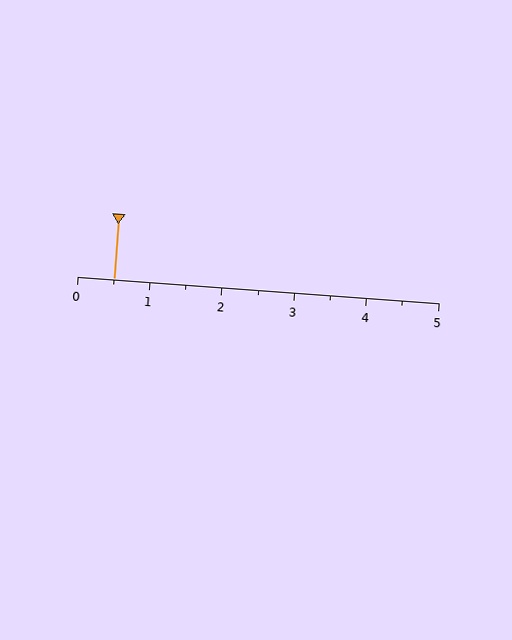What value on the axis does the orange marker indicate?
The marker indicates approximately 0.5.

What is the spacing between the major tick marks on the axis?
The major ticks are spaced 1 apart.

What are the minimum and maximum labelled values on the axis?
The axis runs from 0 to 5.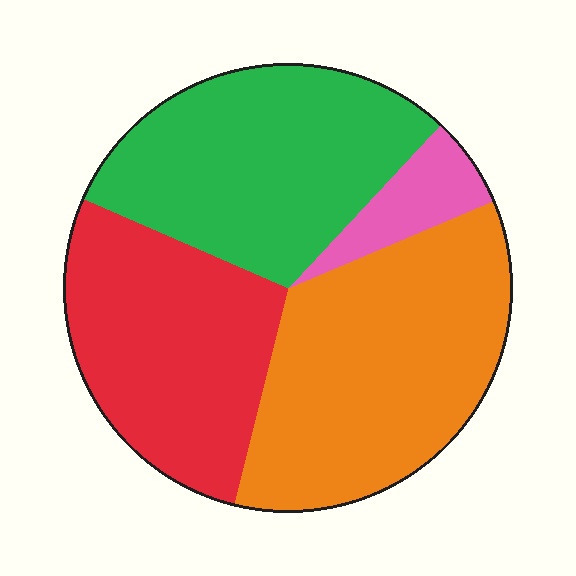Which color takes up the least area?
Pink, at roughly 5%.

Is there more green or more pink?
Green.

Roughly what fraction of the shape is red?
Red takes up about one quarter (1/4) of the shape.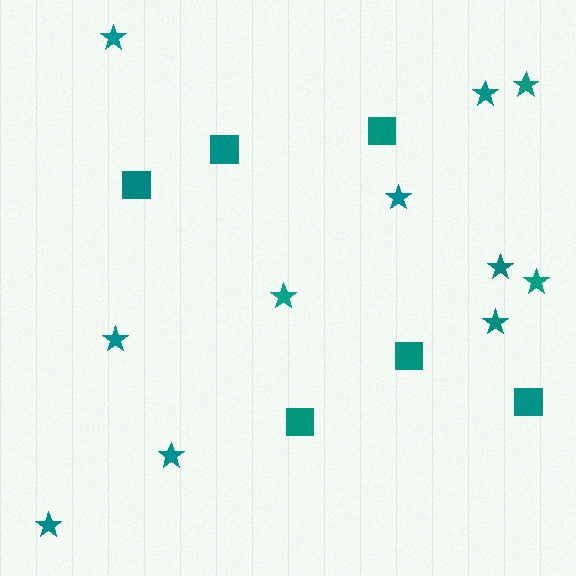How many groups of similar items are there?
There are 2 groups: one group of stars (11) and one group of squares (6).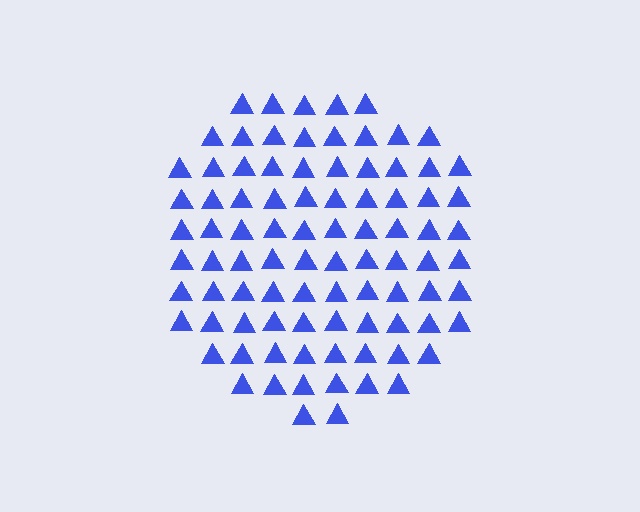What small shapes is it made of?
It is made of small triangles.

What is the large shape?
The large shape is a circle.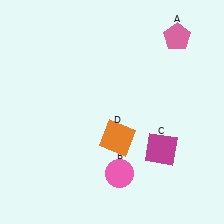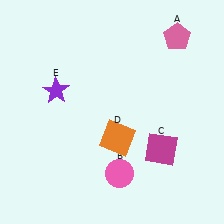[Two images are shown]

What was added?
A purple star (E) was added in Image 2.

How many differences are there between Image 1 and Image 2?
There is 1 difference between the two images.